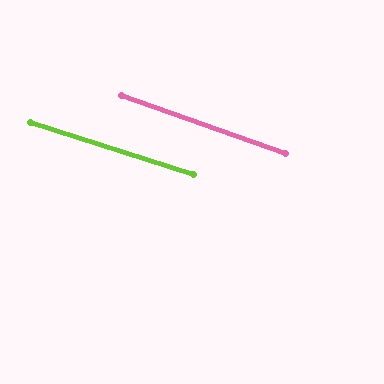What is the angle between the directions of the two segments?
Approximately 2 degrees.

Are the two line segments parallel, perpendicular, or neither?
Parallel — their directions differ by only 1.7°.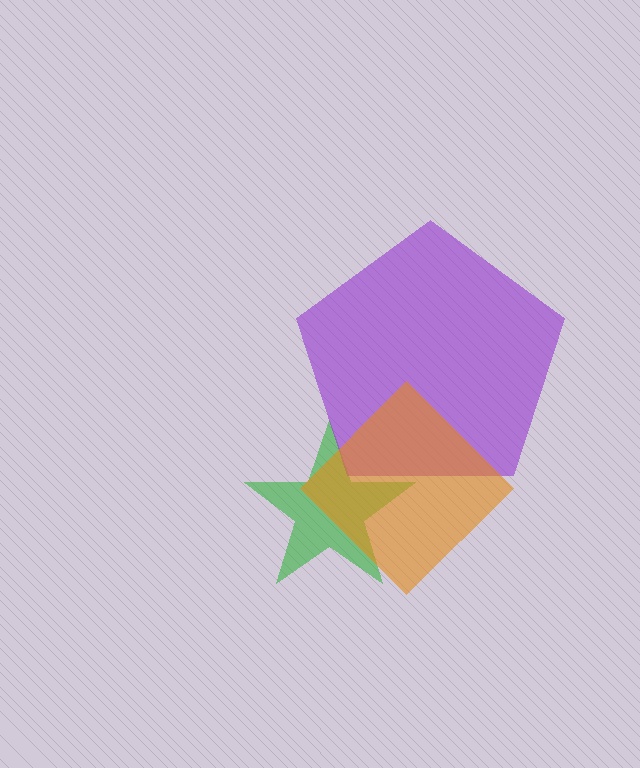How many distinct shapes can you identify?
There are 3 distinct shapes: a green star, a purple pentagon, an orange diamond.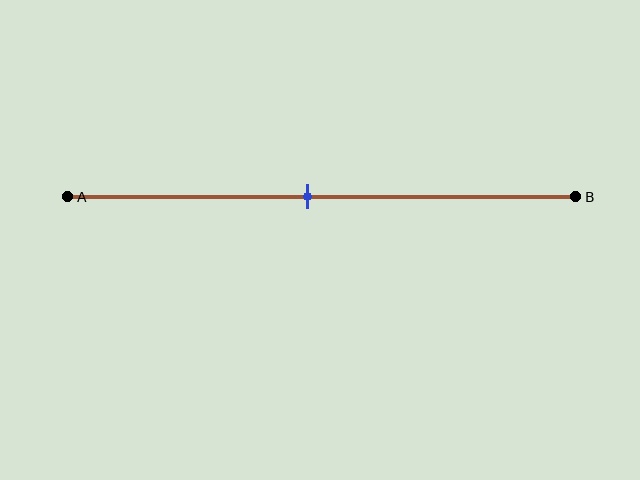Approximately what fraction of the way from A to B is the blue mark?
The blue mark is approximately 45% of the way from A to B.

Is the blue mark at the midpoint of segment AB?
Yes, the mark is approximately at the midpoint.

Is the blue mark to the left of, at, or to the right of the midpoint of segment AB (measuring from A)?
The blue mark is approximately at the midpoint of segment AB.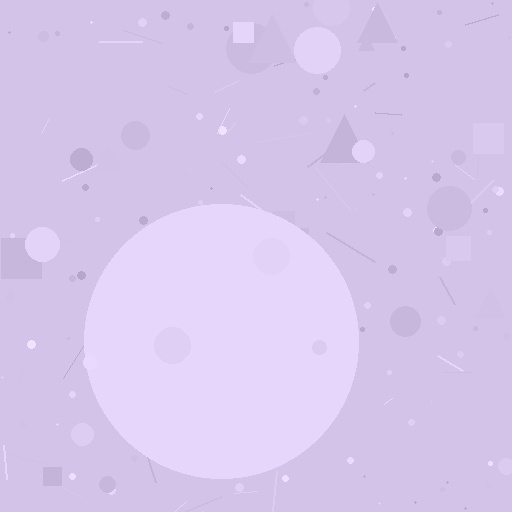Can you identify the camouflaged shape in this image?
The camouflaged shape is a circle.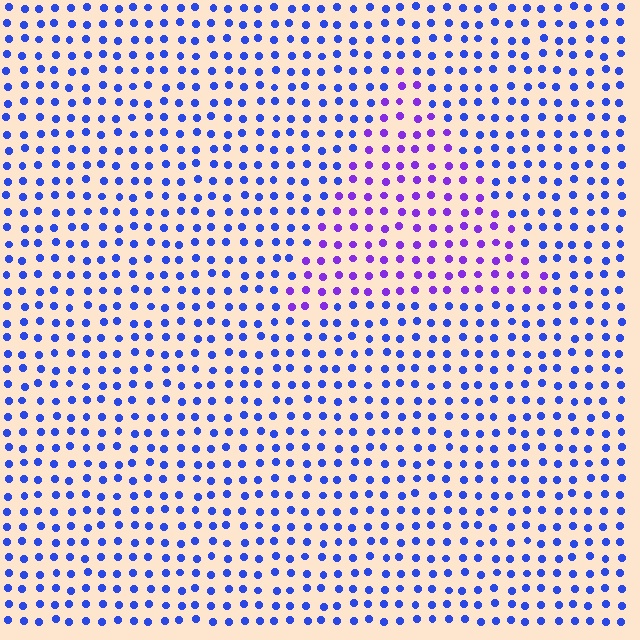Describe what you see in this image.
The image is filled with small blue elements in a uniform arrangement. A triangle-shaped region is visible where the elements are tinted to a slightly different hue, forming a subtle color boundary.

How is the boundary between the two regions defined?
The boundary is defined purely by a slight shift in hue (about 39 degrees). Spacing, size, and orientation are identical on both sides.